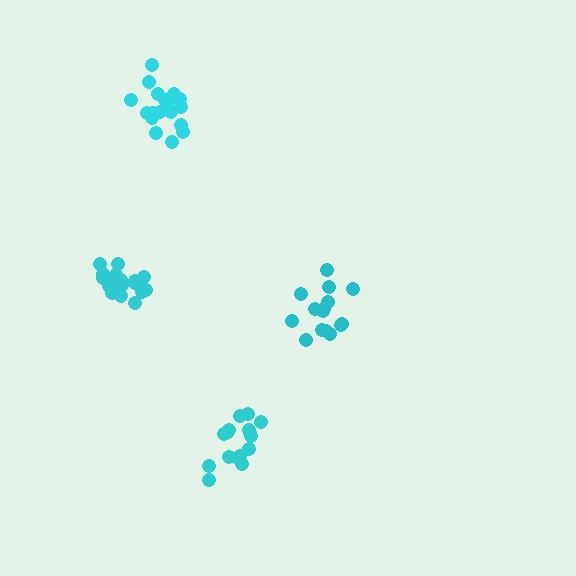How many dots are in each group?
Group 1: 17 dots, Group 2: 19 dots, Group 3: 18 dots, Group 4: 15 dots (69 total).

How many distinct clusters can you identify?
There are 4 distinct clusters.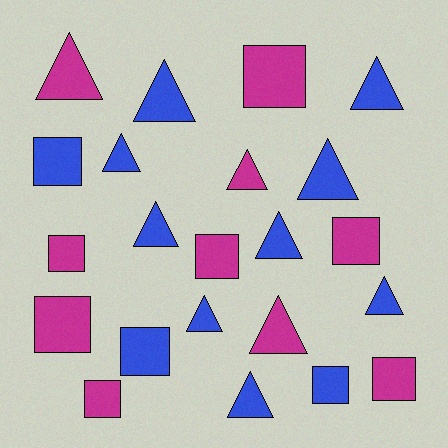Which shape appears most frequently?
Triangle, with 12 objects.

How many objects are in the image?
There are 22 objects.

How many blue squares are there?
There are 3 blue squares.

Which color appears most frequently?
Blue, with 12 objects.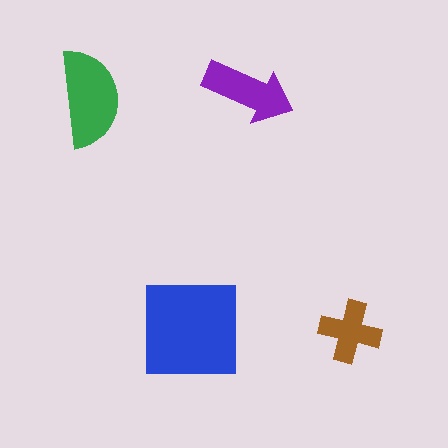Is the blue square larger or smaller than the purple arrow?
Larger.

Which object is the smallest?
The brown cross.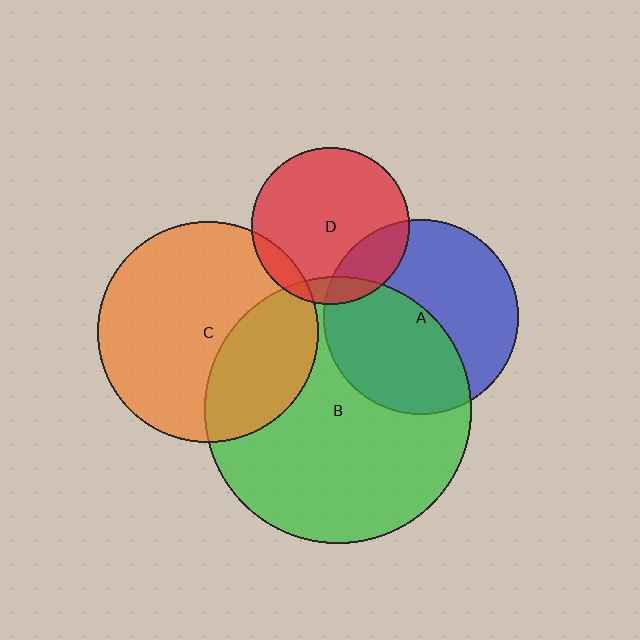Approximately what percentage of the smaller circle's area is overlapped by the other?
Approximately 10%.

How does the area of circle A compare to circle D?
Approximately 1.5 times.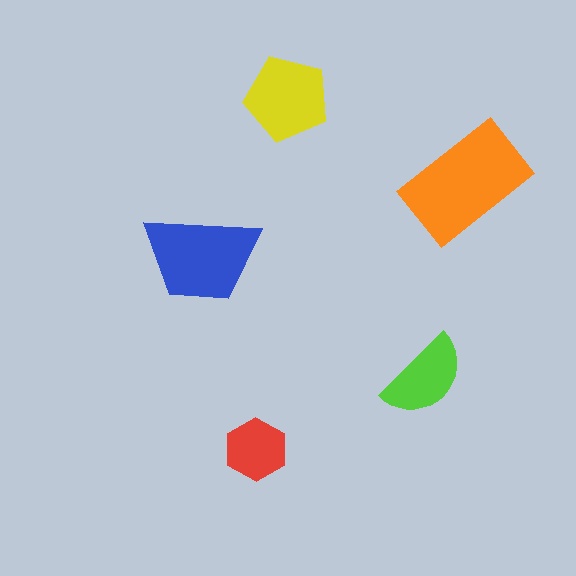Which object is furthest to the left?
The blue trapezoid is leftmost.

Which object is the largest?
The orange rectangle.